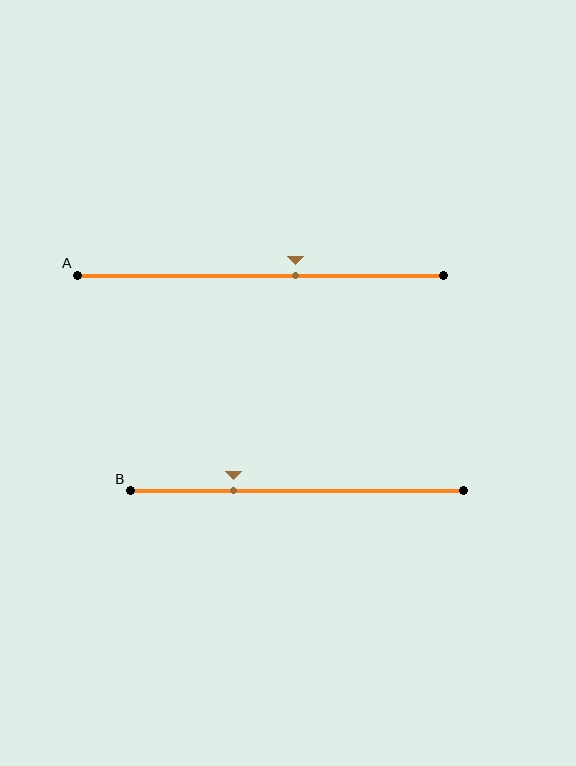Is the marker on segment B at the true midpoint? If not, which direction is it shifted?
No, the marker on segment B is shifted to the left by about 19% of the segment length.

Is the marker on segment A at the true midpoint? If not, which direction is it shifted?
No, the marker on segment A is shifted to the right by about 10% of the segment length.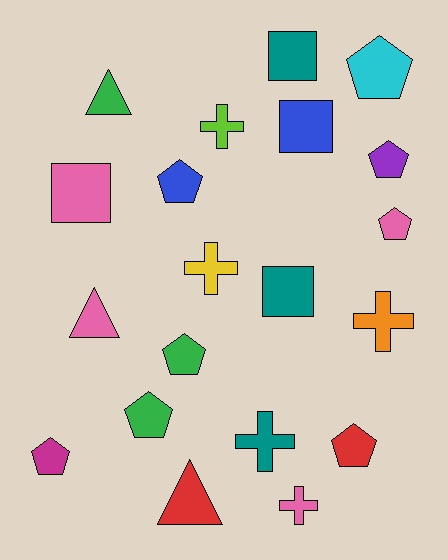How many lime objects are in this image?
There is 1 lime object.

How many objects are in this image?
There are 20 objects.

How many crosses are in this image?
There are 5 crosses.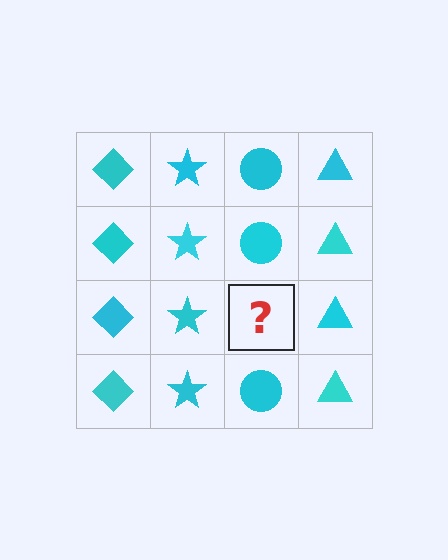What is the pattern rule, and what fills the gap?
The rule is that each column has a consistent shape. The gap should be filled with a cyan circle.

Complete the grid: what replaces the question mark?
The question mark should be replaced with a cyan circle.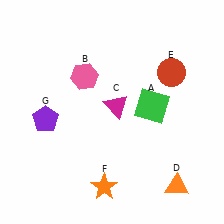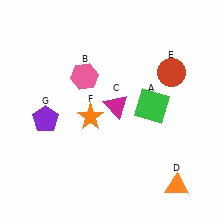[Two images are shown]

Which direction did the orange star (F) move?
The orange star (F) moved up.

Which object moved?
The orange star (F) moved up.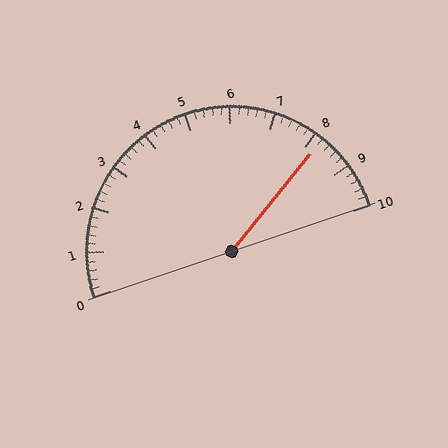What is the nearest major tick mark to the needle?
The nearest major tick mark is 8.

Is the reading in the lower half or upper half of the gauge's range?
The reading is in the upper half of the range (0 to 10).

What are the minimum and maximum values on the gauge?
The gauge ranges from 0 to 10.